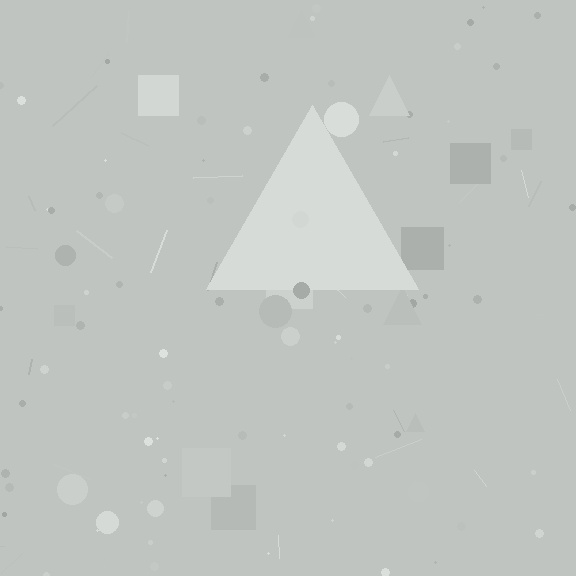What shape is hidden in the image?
A triangle is hidden in the image.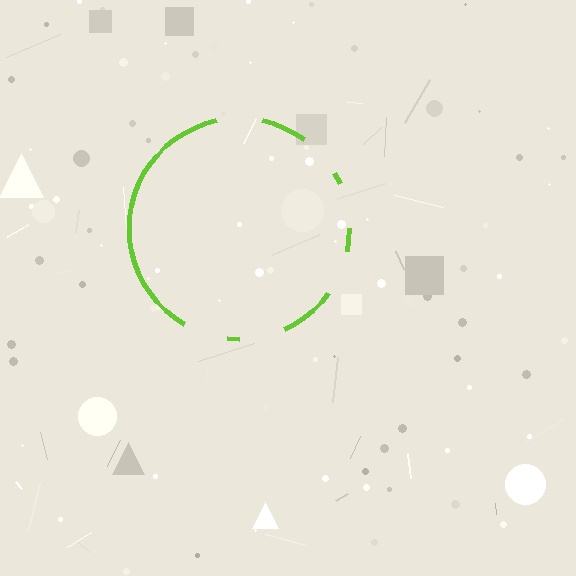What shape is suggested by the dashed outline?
The dashed outline suggests a circle.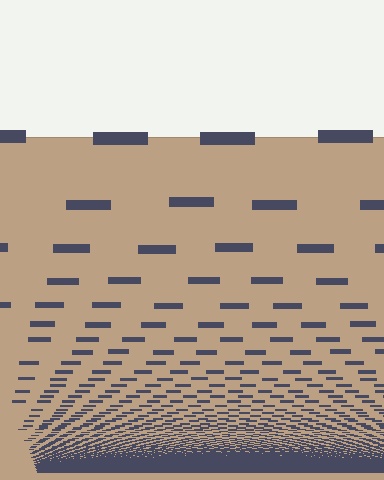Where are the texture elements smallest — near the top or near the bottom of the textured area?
Near the bottom.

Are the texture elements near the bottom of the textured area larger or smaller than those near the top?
Smaller. The gradient is inverted — elements near the bottom are smaller and denser.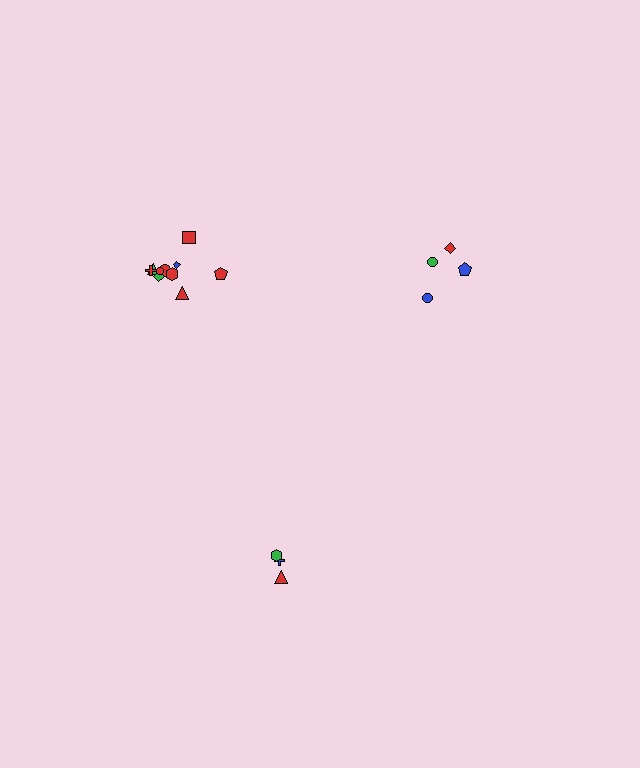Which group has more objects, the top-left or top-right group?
The top-left group.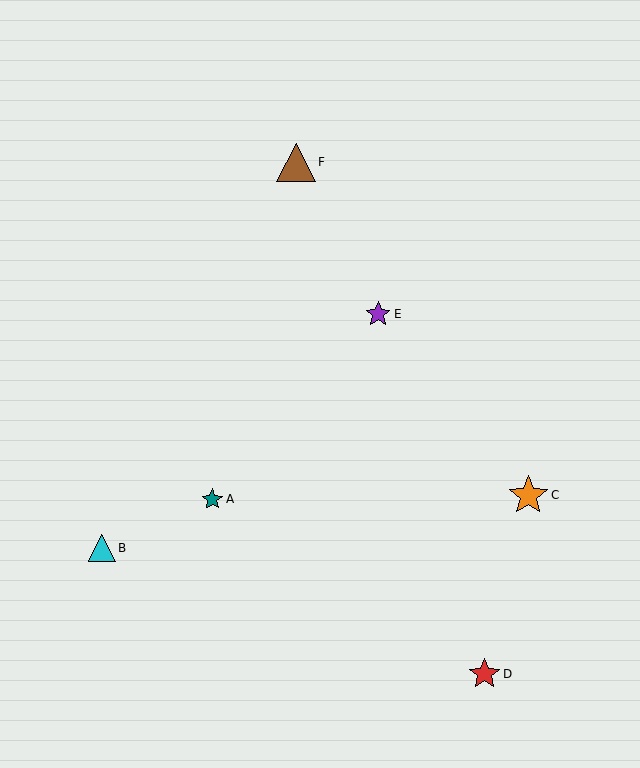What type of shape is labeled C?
Shape C is an orange star.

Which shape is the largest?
The orange star (labeled C) is the largest.